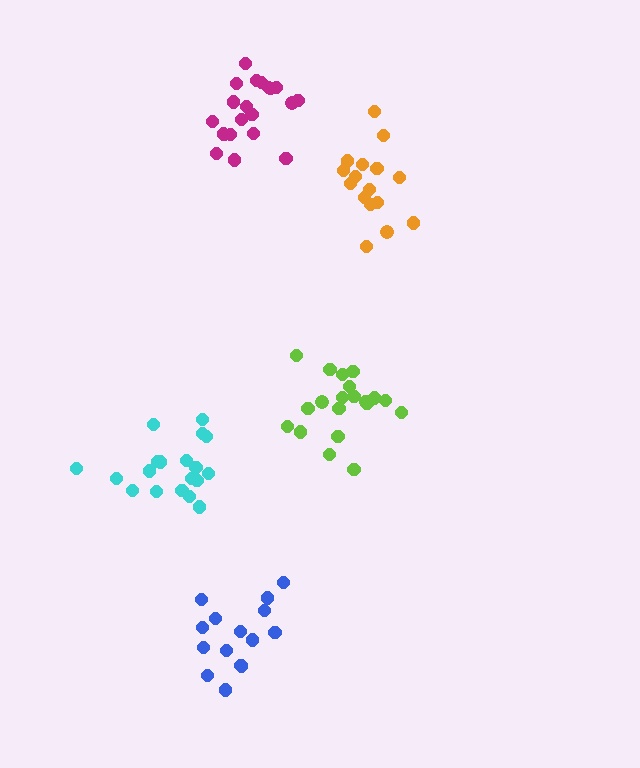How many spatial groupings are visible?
There are 5 spatial groupings.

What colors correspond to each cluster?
The clusters are colored: blue, lime, cyan, orange, magenta.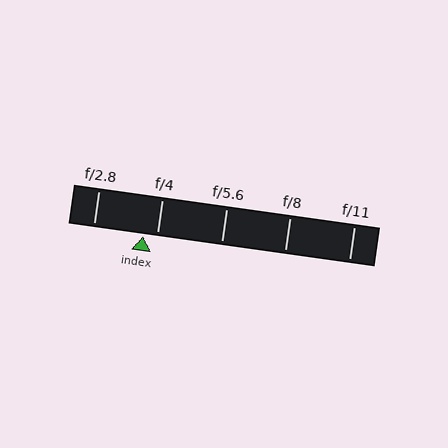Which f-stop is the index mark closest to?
The index mark is closest to f/4.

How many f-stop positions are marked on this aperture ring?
There are 5 f-stop positions marked.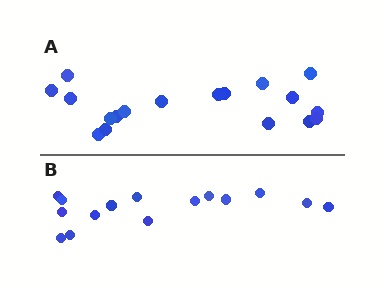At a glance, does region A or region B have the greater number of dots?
Region A (the top region) has more dots.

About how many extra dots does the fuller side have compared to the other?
Region A has just a few more — roughly 2 or 3 more dots than region B.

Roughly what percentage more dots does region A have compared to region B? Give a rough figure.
About 20% more.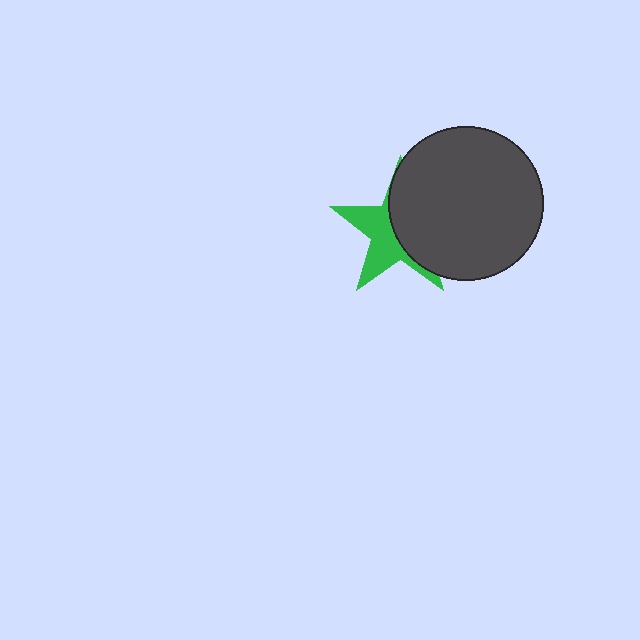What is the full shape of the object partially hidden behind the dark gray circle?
The partially hidden object is a green star.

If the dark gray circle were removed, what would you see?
You would see the complete green star.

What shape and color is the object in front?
The object in front is a dark gray circle.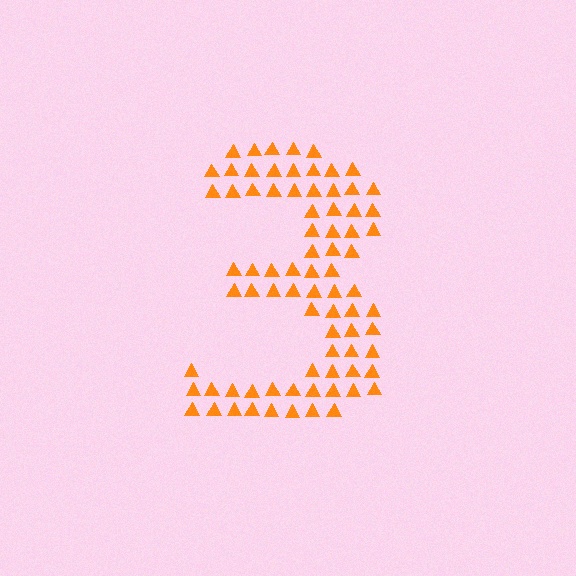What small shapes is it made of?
It is made of small triangles.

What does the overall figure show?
The overall figure shows the digit 3.